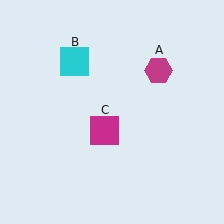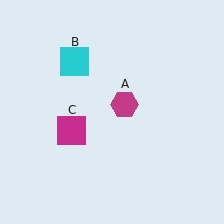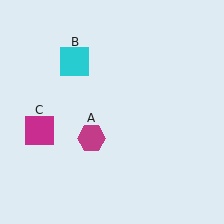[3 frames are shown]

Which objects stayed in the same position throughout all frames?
Cyan square (object B) remained stationary.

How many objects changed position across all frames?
2 objects changed position: magenta hexagon (object A), magenta square (object C).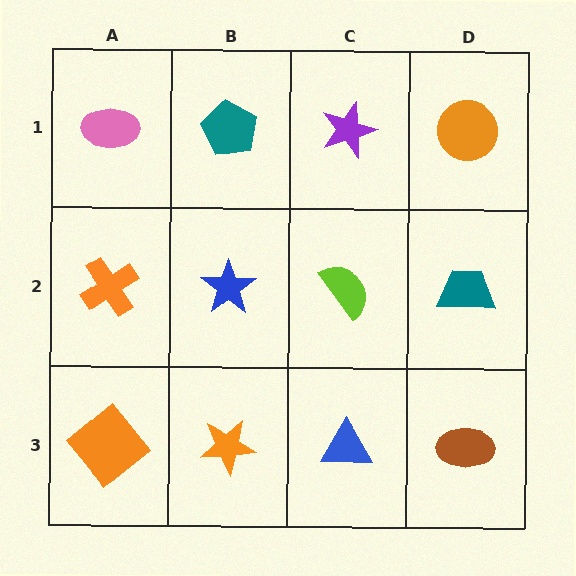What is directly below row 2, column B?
An orange star.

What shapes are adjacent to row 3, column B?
A blue star (row 2, column B), an orange diamond (row 3, column A), a blue triangle (row 3, column C).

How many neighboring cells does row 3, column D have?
2.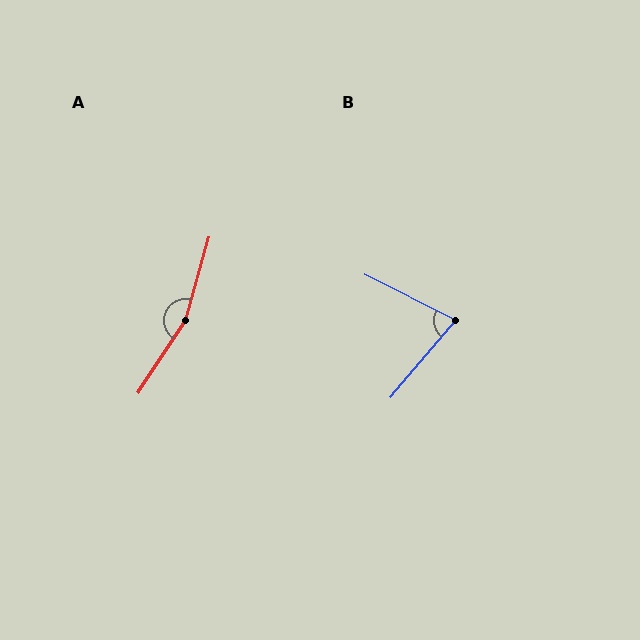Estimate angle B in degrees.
Approximately 77 degrees.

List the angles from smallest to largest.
B (77°), A (163°).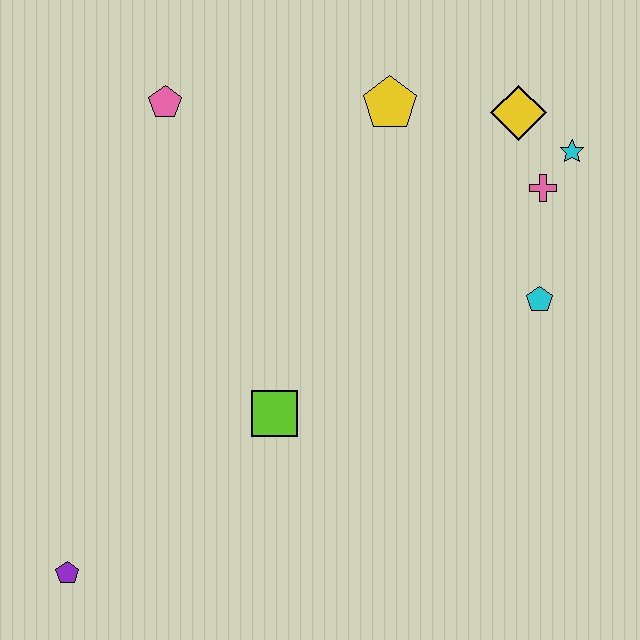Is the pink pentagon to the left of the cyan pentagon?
Yes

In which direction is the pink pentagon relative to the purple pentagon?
The pink pentagon is above the purple pentagon.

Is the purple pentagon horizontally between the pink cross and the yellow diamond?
No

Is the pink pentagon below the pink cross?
No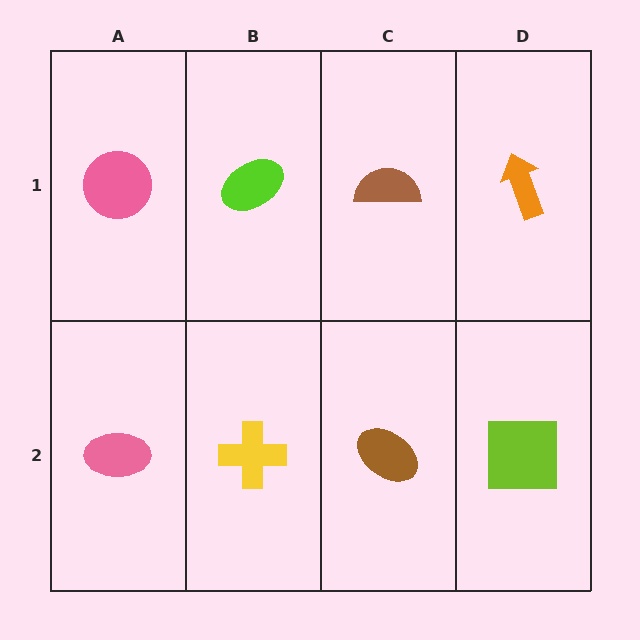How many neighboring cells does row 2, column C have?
3.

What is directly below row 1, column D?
A lime square.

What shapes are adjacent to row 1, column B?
A yellow cross (row 2, column B), a pink circle (row 1, column A), a brown semicircle (row 1, column C).